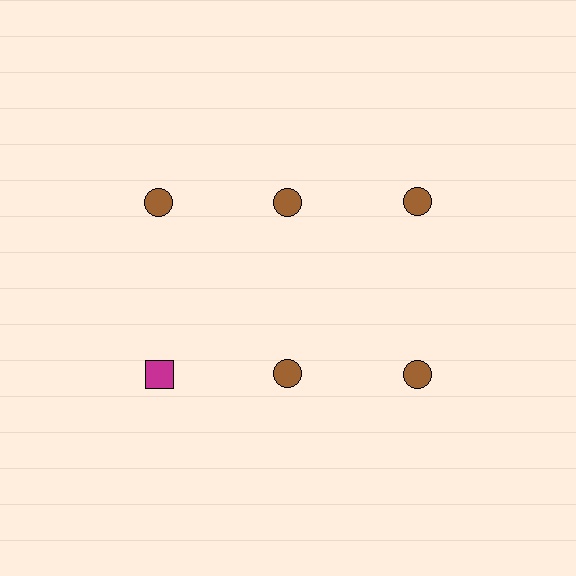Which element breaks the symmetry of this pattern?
The magenta square in the second row, leftmost column breaks the symmetry. All other shapes are brown circles.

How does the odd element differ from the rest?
It differs in both color (magenta instead of brown) and shape (square instead of circle).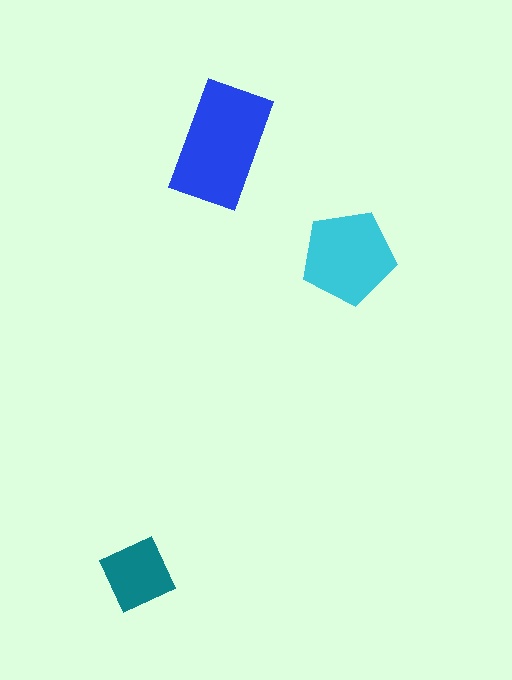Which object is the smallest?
The teal diamond.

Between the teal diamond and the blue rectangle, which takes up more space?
The blue rectangle.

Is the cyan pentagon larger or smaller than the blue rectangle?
Smaller.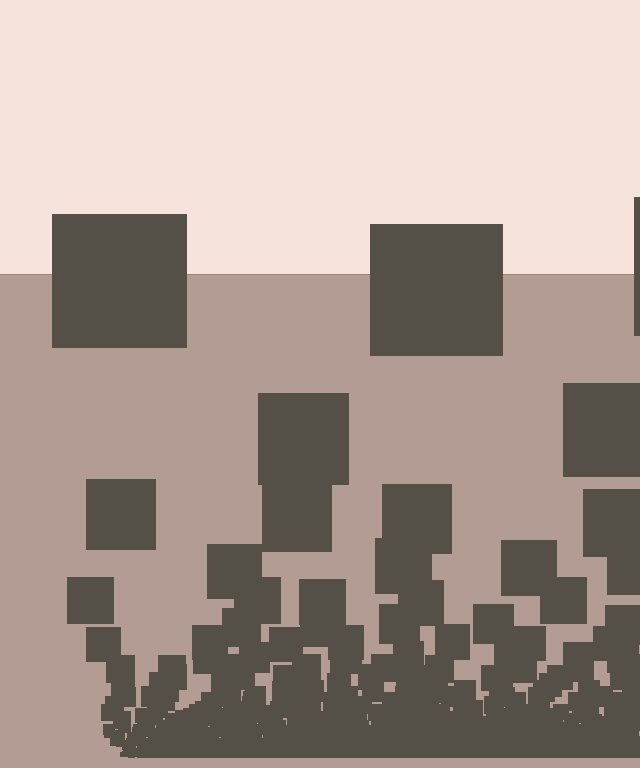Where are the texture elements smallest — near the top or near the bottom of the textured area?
Near the bottom.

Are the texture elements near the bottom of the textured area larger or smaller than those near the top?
Smaller. The gradient is inverted — elements near the bottom are smaller and denser.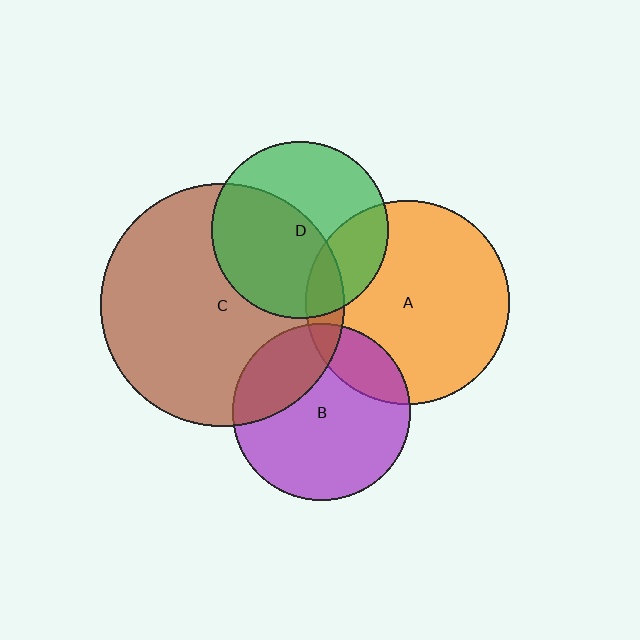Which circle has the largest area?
Circle C (brown).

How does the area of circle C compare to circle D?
Approximately 1.9 times.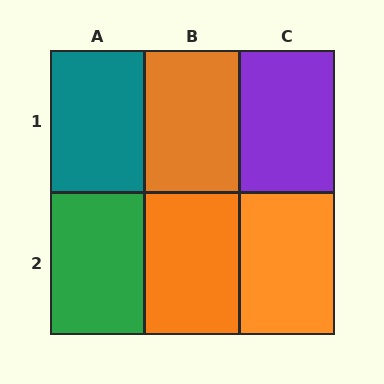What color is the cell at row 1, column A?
Teal.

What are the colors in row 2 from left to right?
Green, orange, orange.